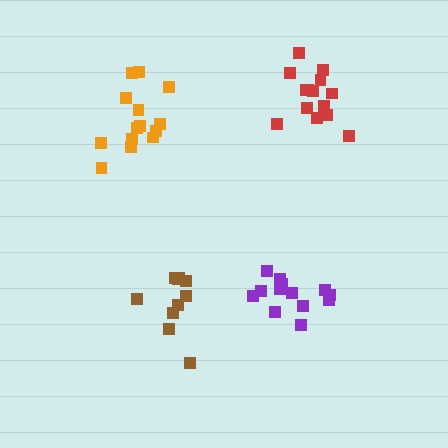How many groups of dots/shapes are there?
There are 4 groups.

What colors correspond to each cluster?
The clusters are colored: red, orange, brown, purple.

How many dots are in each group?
Group 1: 14 dots, Group 2: 14 dots, Group 3: 10 dots, Group 4: 13 dots (51 total).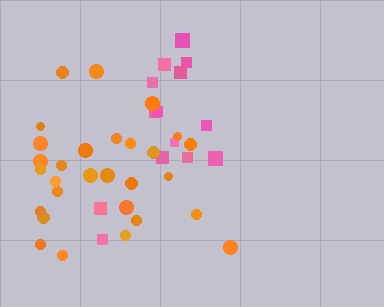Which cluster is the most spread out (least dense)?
Pink.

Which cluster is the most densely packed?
Orange.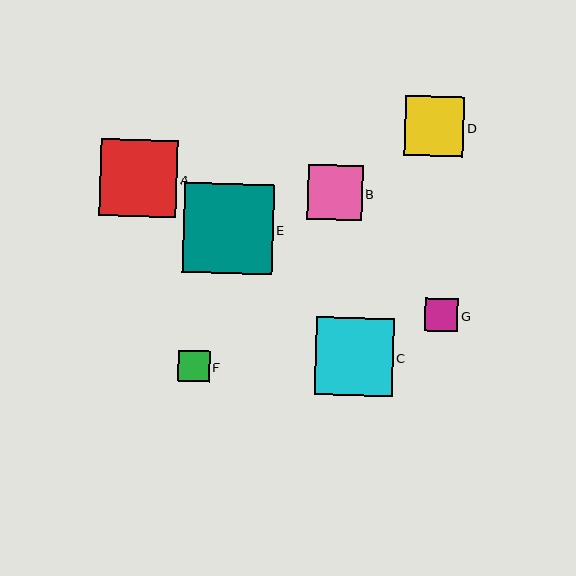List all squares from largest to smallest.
From largest to smallest: E, C, A, D, B, G, F.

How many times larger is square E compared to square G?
Square E is approximately 2.7 times the size of square G.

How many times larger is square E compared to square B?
Square E is approximately 1.7 times the size of square B.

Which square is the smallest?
Square F is the smallest with a size of approximately 32 pixels.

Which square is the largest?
Square E is the largest with a size of approximately 90 pixels.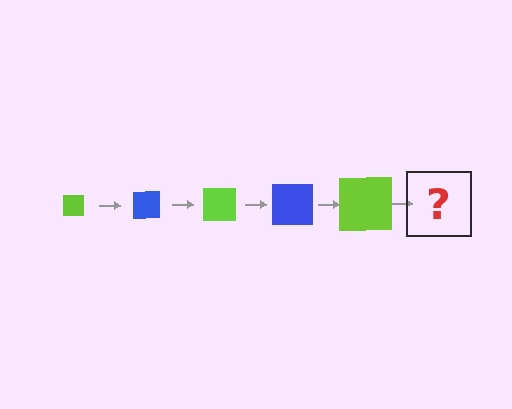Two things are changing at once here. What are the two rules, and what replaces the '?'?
The two rules are that the square grows larger each step and the color cycles through lime and blue. The '?' should be a blue square, larger than the previous one.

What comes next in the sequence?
The next element should be a blue square, larger than the previous one.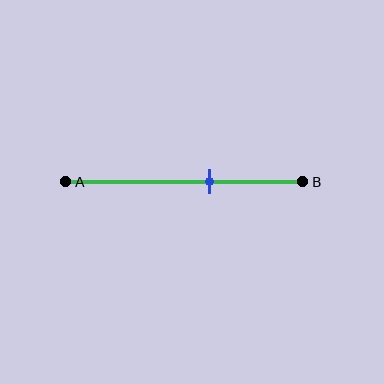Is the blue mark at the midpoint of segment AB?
No, the mark is at about 60% from A, not at the 50% midpoint.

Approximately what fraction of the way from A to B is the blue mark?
The blue mark is approximately 60% of the way from A to B.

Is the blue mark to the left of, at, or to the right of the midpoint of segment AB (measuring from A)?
The blue mark is to the right of the midpoint of segment AB.